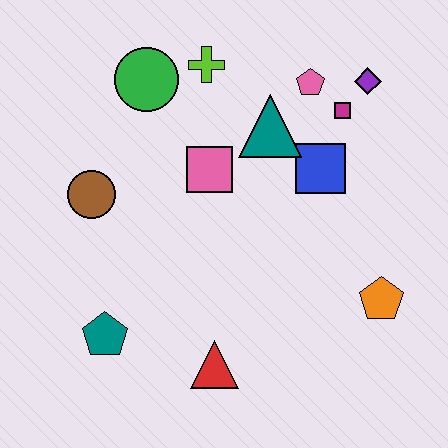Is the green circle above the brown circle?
Yes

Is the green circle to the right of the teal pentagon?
Yes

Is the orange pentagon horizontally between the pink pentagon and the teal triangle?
No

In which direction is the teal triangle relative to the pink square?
The teal triangle is to the right of the pink square.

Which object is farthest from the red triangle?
The purple diamond is farthest from the red triangle.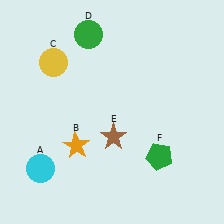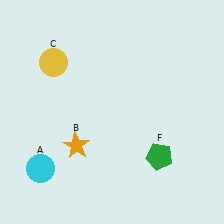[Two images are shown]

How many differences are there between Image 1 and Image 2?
There are 2 differences between the two images.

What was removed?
The brown star (E), the green circle (D) were removed in Image 2.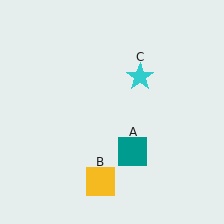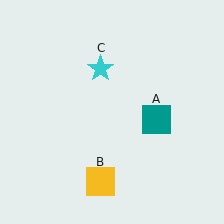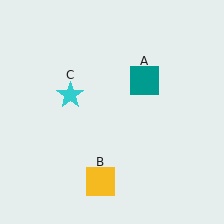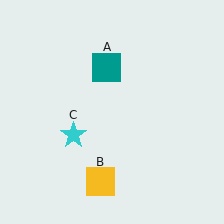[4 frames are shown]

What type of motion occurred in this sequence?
The teal square (object A), cyan star (object C) rotated counterclockwise around the center of the scene.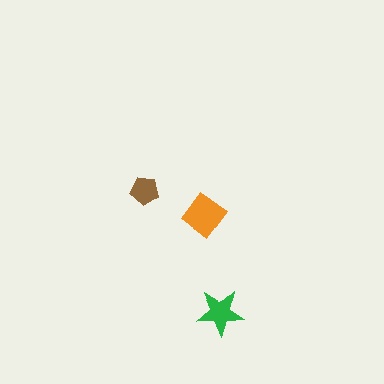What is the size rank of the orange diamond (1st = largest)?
1st.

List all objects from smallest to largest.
The brown pentagon, the green star, the orange diamond.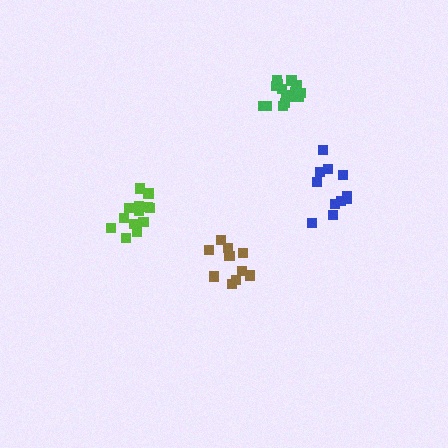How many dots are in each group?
Group 1: 10 dots, Group 2: 16 dots, Group 3: 14 dots, Group 4: 11 dots (51 total).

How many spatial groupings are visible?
There are 4 spatial groupings.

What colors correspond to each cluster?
The clusters are colored: brown, green, lime, blue.